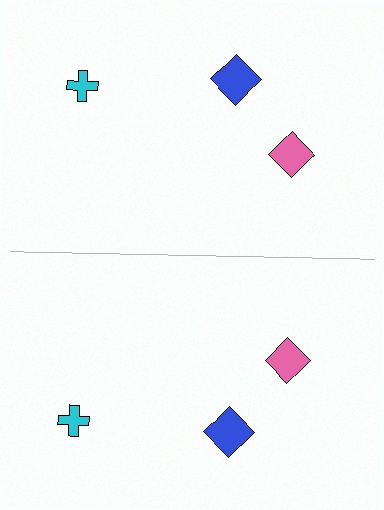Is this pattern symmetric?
Yes, this pattern has bilateral (reflection) symmetry.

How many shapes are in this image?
There are 6 shapes in this image.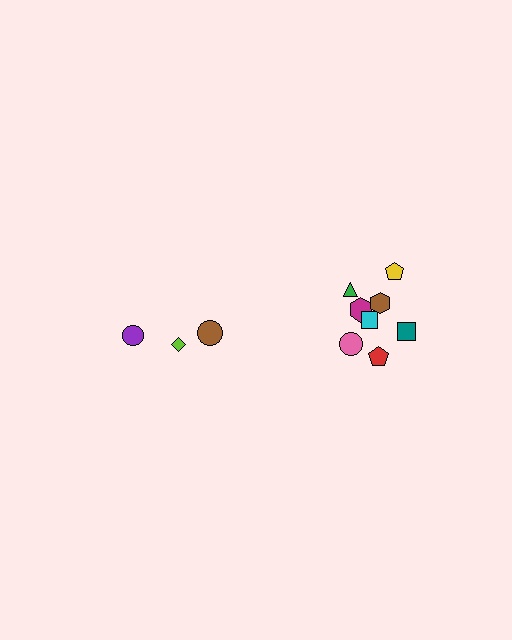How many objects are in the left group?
There are 3 objects.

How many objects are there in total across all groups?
There are 11 objects.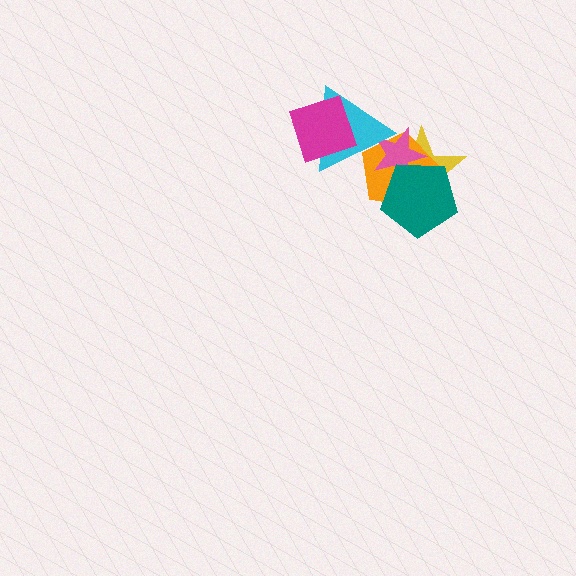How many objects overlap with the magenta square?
1 object overlaps with the magenta square.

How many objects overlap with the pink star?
4 objects overlap with the pink star.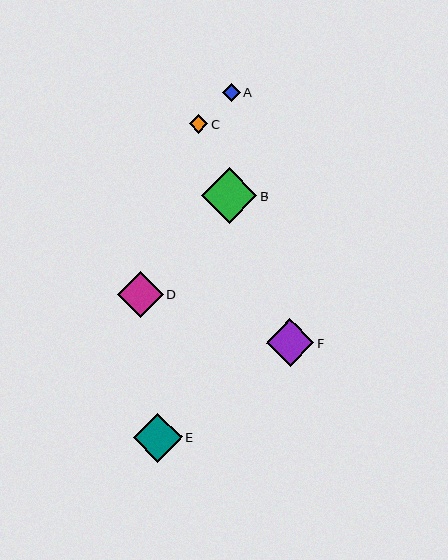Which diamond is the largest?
Diamond B is the largest with a size of approximately 56 pixels.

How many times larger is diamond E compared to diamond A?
Diamond E is approximately 2.7 times the size of diamond A.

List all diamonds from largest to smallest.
From largest to smallest: B, E, F, D, C, A.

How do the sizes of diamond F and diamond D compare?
Diamond F and diamond D are approximately the same size.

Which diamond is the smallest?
Diamond A is the smallest with a size of approximately 18 pixels.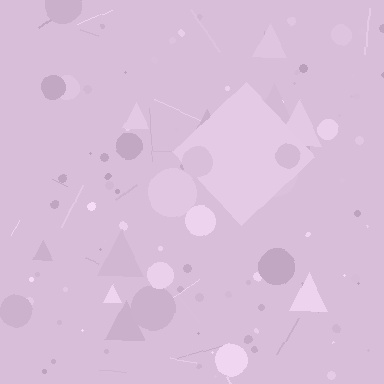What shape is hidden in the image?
A diamond is hidden in the image.